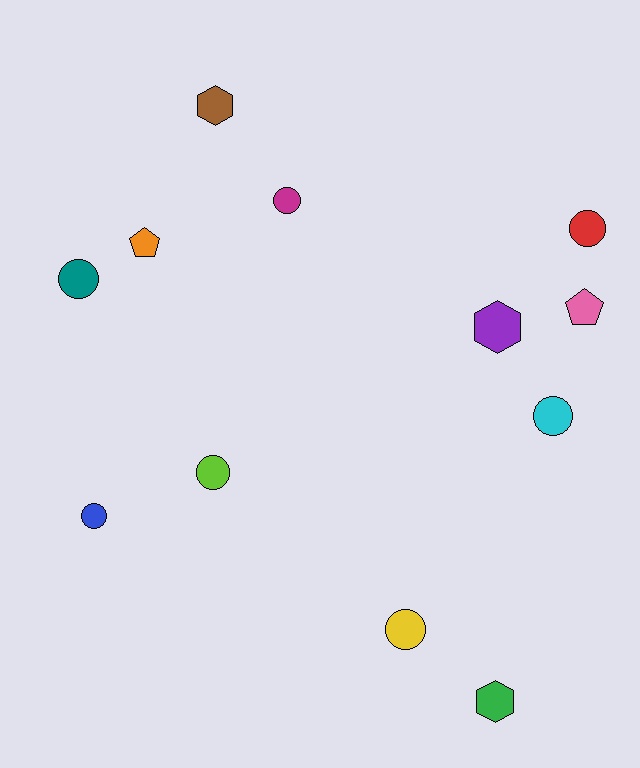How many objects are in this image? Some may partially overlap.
There are 12 objects.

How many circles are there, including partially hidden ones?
There are 7 circles.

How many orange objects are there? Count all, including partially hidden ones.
There is 1 orange object.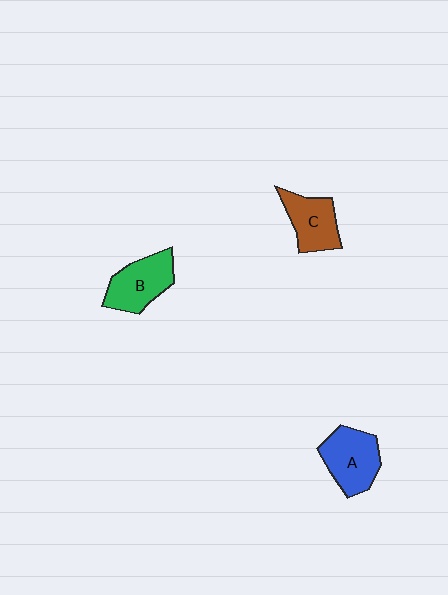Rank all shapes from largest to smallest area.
From largest to smallest: A (blue), B (green), C (brown).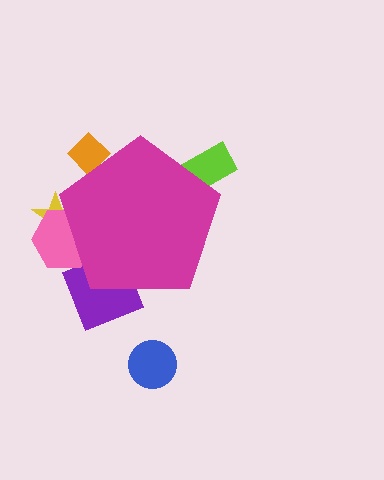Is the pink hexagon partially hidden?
Yes, the pink hexagon is partially hidden behind the magenta pentagon.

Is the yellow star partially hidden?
Yes, the yellow star is partially hidden behind the magenta pentagon.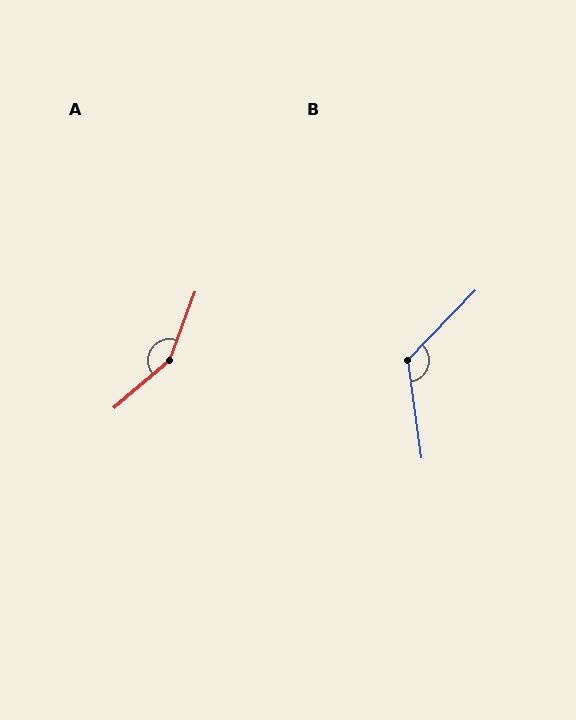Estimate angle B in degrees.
Approximately 128 degrees.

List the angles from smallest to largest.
B (128°), A (151°).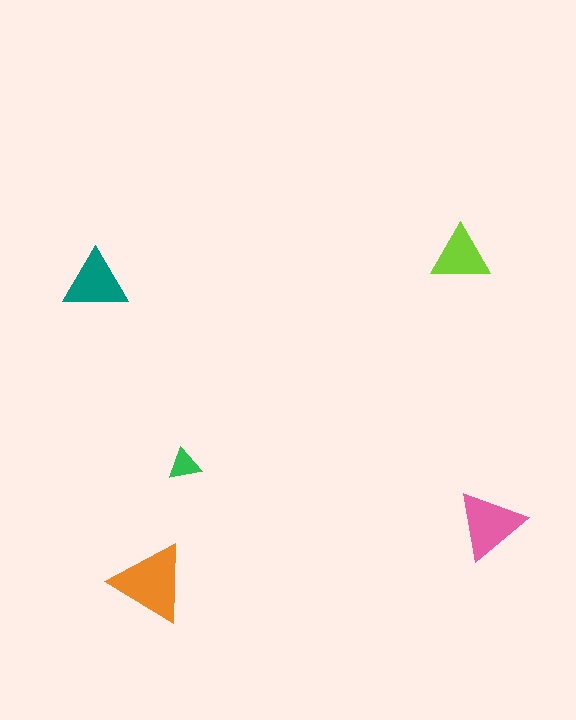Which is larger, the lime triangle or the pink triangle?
The pink one.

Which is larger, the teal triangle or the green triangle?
The teal one.